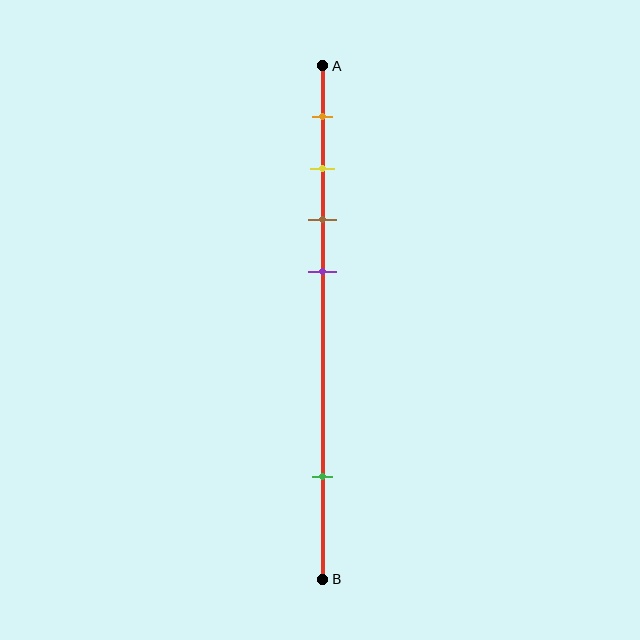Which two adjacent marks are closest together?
The yellow and brown marks are the closest adjacent pair.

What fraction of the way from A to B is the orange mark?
The orange mark is approximately 10% (0.1) of the way from A to B.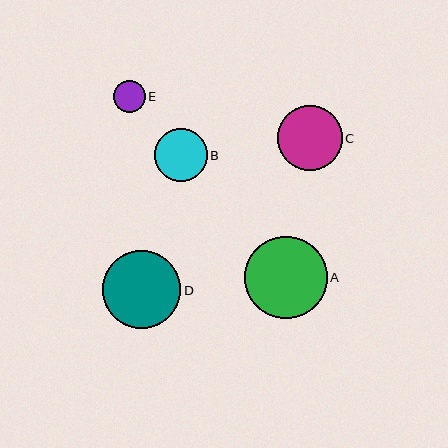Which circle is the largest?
Circle A is the largest with a size of approximately 83 pixels.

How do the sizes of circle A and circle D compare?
Circle A and circle D are approximately the same size.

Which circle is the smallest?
Circle E is the smallest with a size of approximately 32 pixels.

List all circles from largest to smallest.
From largest to smallest: A, D, C, B, E.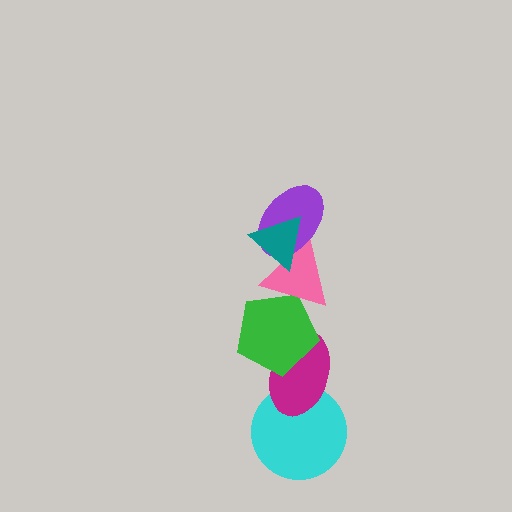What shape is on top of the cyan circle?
The magenta ellipse is on top of the cyan circle.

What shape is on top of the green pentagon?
The pink triangle is on top of the green pentagon.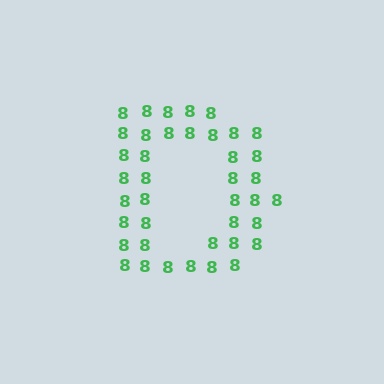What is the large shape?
The large shape is the letter D.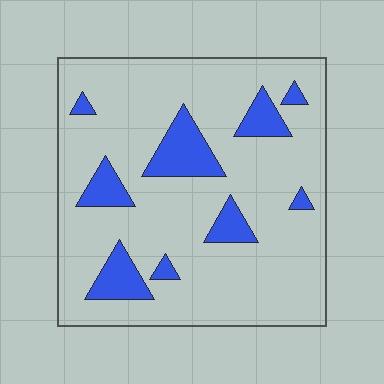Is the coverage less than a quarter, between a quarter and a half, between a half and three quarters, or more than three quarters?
Less than a quarter.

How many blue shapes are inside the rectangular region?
9.